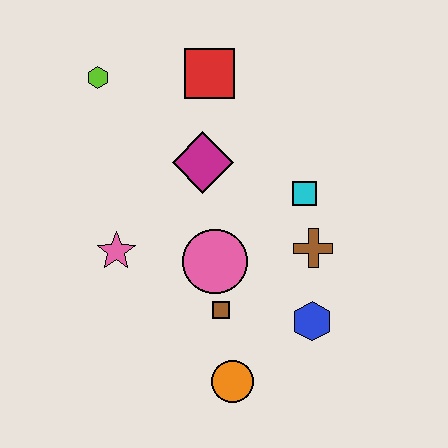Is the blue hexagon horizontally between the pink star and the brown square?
No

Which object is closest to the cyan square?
The brown cross is closest to the cyan square.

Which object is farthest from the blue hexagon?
The lime hexagon is farthest from the blue hexagon.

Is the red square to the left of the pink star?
No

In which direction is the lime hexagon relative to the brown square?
The lime hexagon is above the brown square.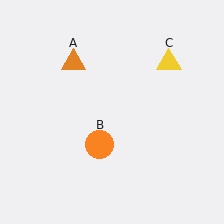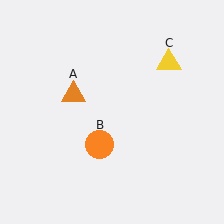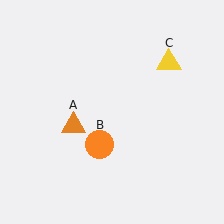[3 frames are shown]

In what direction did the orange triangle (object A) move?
The orange triangle (object A) moved down.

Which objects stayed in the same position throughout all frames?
Orange circle (object B) and yellow triangle (object C) remained stationary.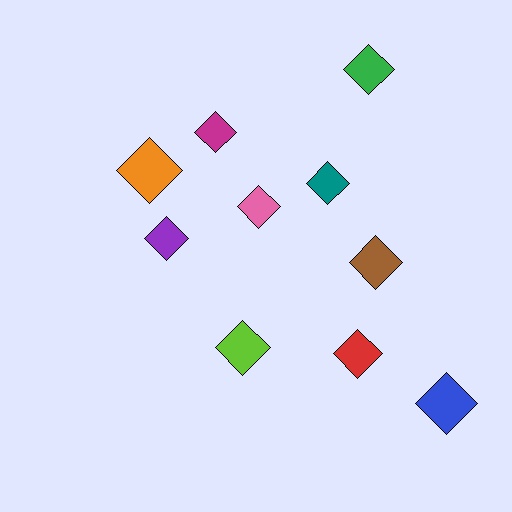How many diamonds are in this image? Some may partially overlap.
There are 10 diamonds.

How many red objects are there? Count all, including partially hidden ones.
There is 1 red object.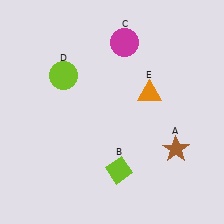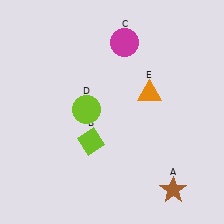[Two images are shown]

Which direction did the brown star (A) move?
The brown star (A) moved down.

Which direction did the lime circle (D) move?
The lime circle (D) moved down.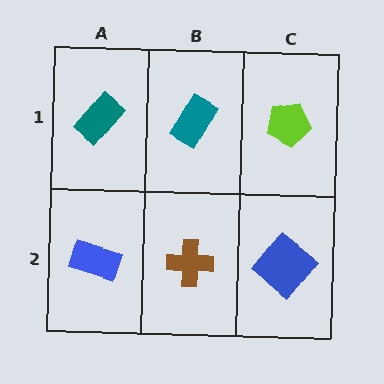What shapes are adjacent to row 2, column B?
A teal rectangle (row 1, column B), a blue rectangle (row 2, column A), a blue diamond (row 2, column C).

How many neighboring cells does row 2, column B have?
3.